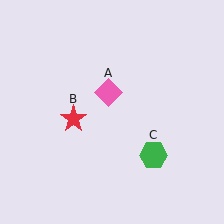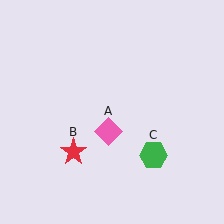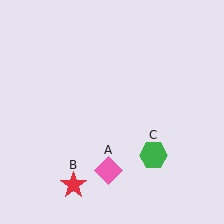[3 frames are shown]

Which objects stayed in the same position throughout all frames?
Green hexagon (object C) remained stationary.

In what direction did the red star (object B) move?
The red star (object B) moved down.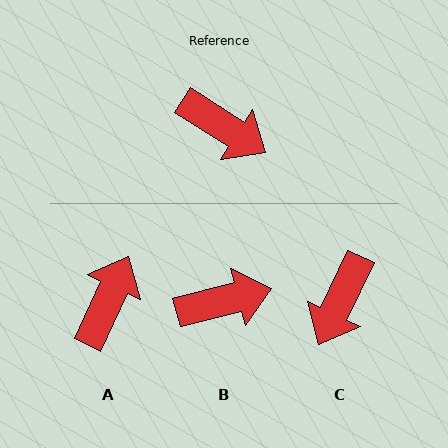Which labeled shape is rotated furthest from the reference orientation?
A, about 97 degrees away.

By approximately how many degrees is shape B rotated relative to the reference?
Approximately 47 degrees counter-clockwise.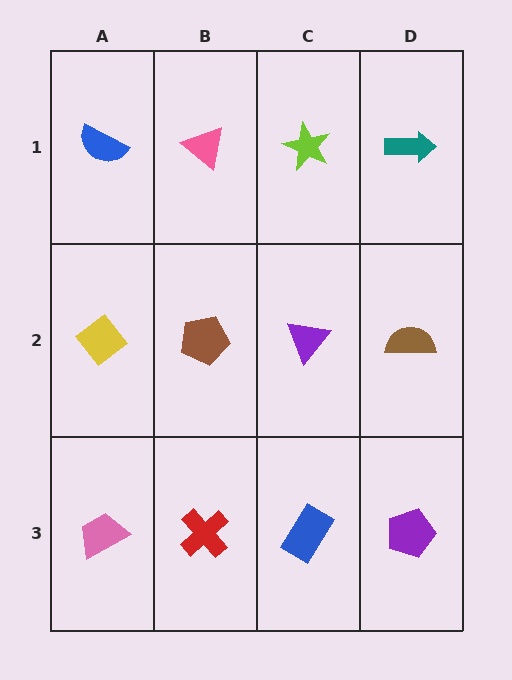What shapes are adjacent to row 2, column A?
A blue semicircle (row 1, column A), a pink trapezoid (row 3, column A), a brown pentagon (row 2, column B).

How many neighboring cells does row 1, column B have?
3.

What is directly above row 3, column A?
A yellow diamond.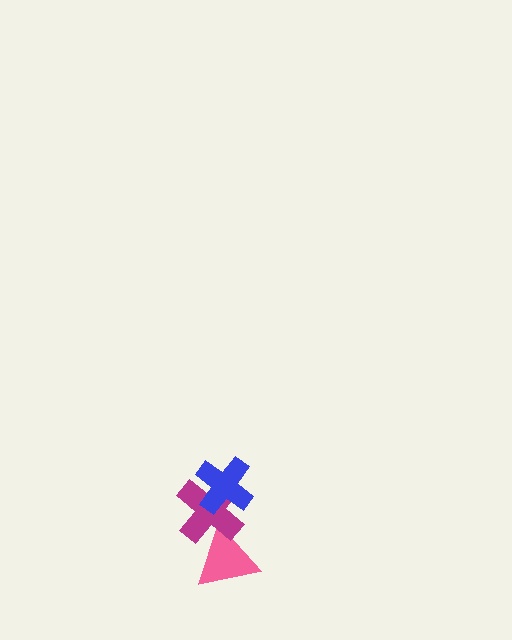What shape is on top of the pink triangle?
The magenta cross is on top of the pink triangle.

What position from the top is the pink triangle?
The pink triangle is 3rd from the top.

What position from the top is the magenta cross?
The magenta cross is 2nd from the top.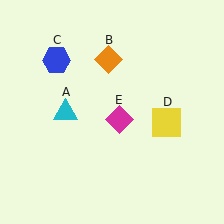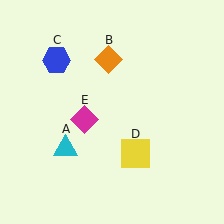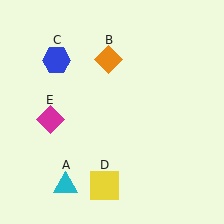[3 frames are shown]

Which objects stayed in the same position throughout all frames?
Orange diamond (object B) and blue hexagon (object C) remained stationary.